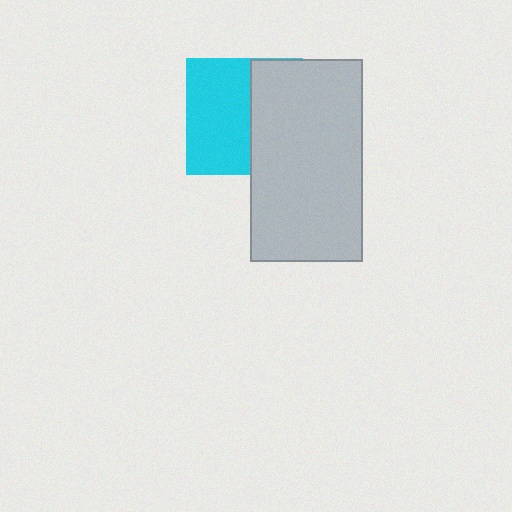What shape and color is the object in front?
The object in front is a light gray rectangle.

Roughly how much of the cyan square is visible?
About half of it is visible (roughly 55%).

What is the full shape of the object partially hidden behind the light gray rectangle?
The partially hidden object is a cyan square.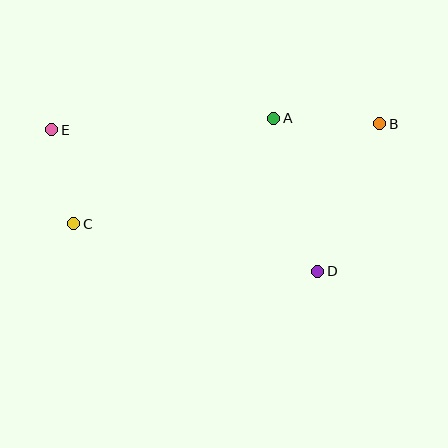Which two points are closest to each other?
Points C and E are closest to each other.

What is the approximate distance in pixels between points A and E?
The distance between A and E is approximately 222 pixels.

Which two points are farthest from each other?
Points B and E are farthest from each other.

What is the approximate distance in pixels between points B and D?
The distance between B and D is approximately 160 pixels.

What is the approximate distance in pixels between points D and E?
The distance between D and E is approximately 301 pixels.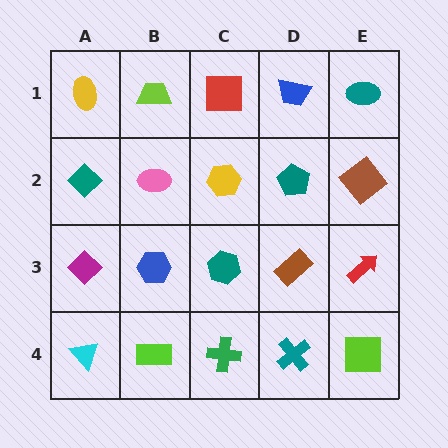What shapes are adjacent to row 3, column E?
A brown diamond (row 2, column E), a lime square (row 4, column E), a brown rectangle (row 3, column D).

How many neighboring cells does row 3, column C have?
4.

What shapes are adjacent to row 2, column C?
A red square (row 1, column C), a teal hexagon (row 3, column C), a pink ellipse (row 2, column B), a teal pentagon (row 2, column D).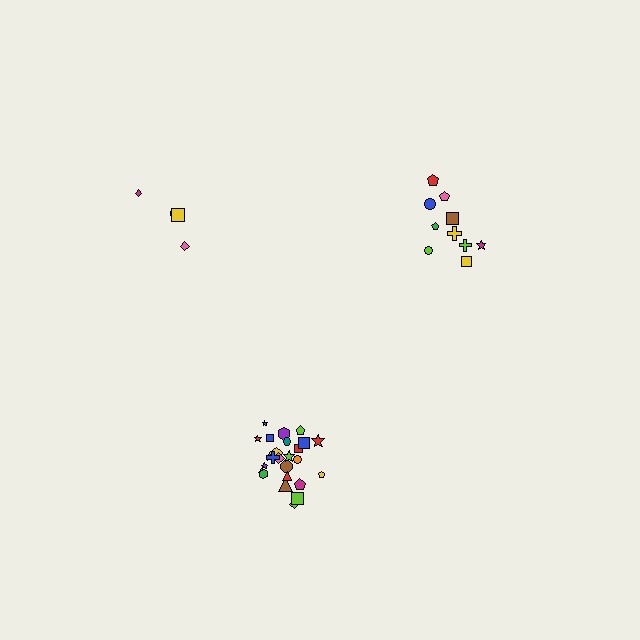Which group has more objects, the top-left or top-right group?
The top-right group.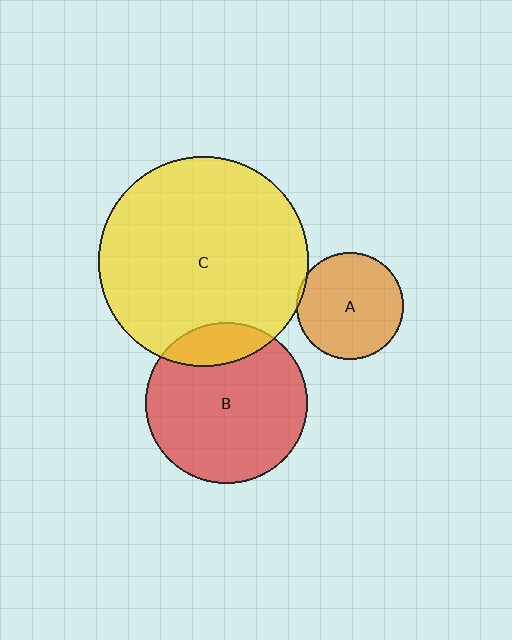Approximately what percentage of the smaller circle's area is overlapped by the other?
Approximately 5%.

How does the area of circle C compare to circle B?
Approximately 1.7 times.